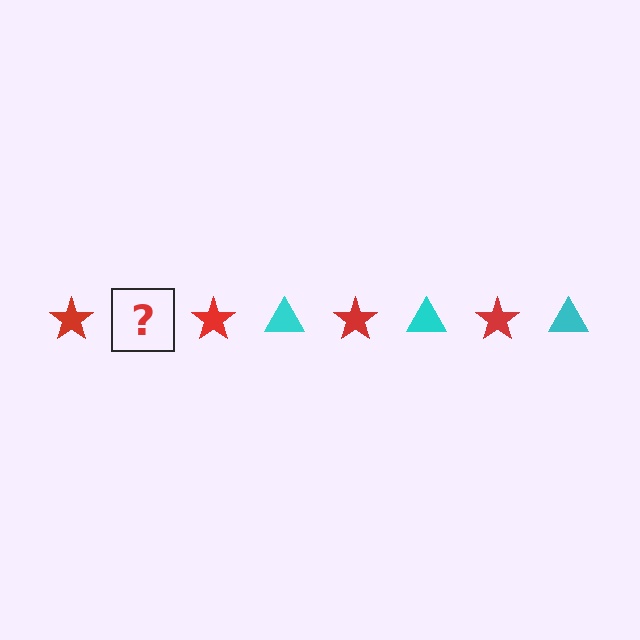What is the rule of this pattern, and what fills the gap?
The rule is that the pattern alternates between red star and cyan triangle. The gap should be filled with a cyan triangle.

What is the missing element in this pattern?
The missing element is a cyan triangle.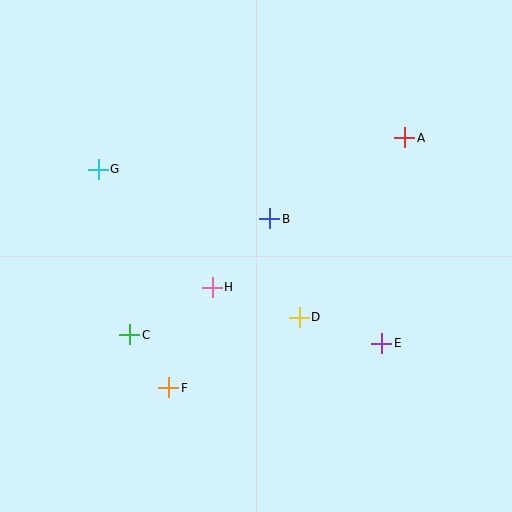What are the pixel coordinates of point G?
Point G is at (98, 169).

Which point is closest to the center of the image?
Point B at (270, 219) is closest to the center.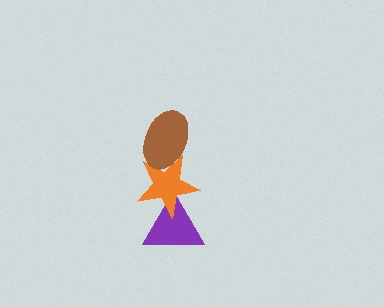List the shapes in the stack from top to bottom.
From top to bottom: the brown ellipse, the orange star, the purple triangle.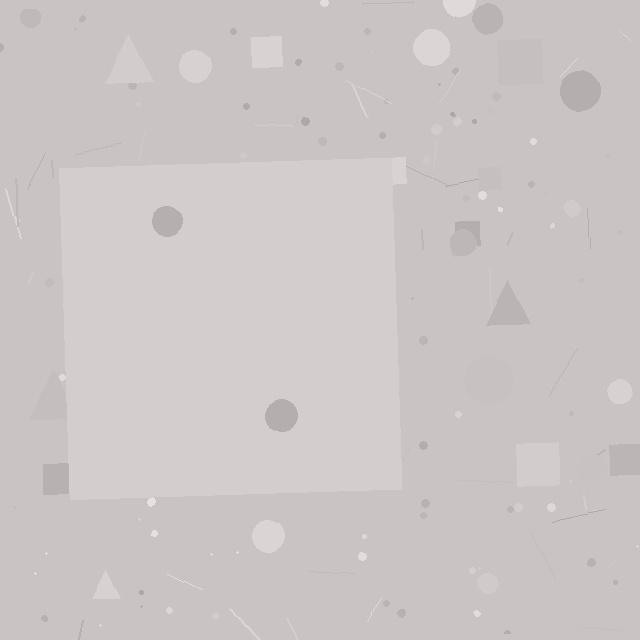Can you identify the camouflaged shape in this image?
The camouflaged shape is a square.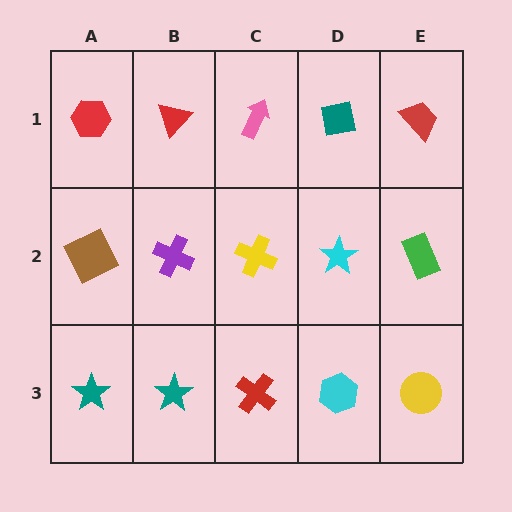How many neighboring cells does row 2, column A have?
3.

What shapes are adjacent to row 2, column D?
A teal square (row 1, column D), a cyan hexagon (row 3, column D), a yellow cross (row 2, column C), a green rectangle (row 2, column E).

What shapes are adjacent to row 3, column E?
A green rectangle (row 2, column E), a cyan hexagon (row 3, column D).